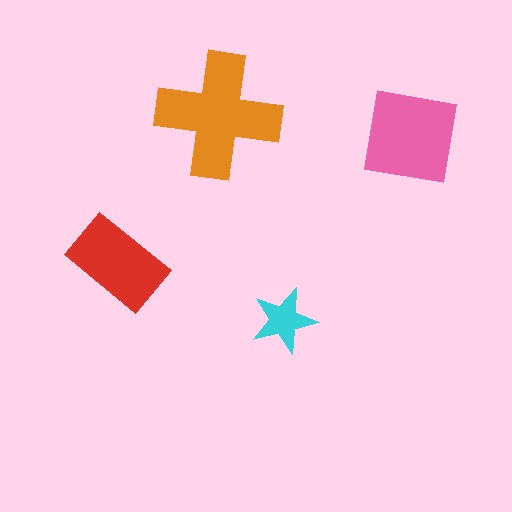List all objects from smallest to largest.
The cyan star, the red rectangle, the pink square, the orange cross.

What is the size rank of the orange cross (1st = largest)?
1st.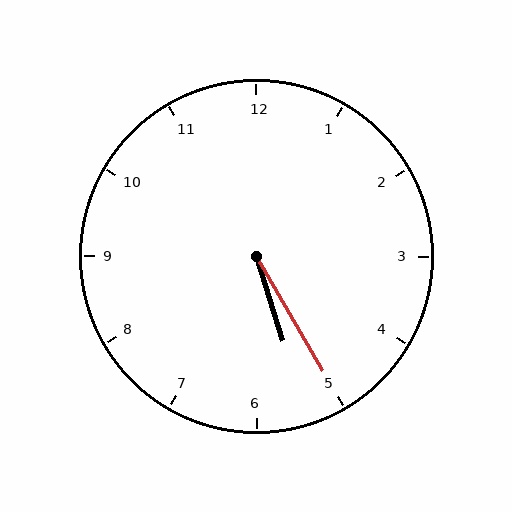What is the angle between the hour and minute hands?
Approximately 12 degrees.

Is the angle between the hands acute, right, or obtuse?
It is acute.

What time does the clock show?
5:25.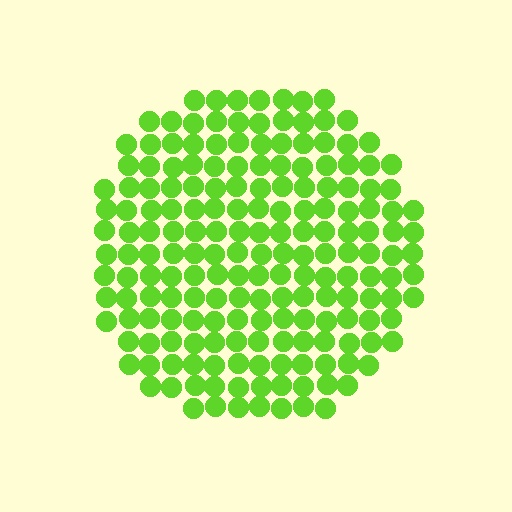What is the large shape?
The large shape is a circle.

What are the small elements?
The small elements are circles.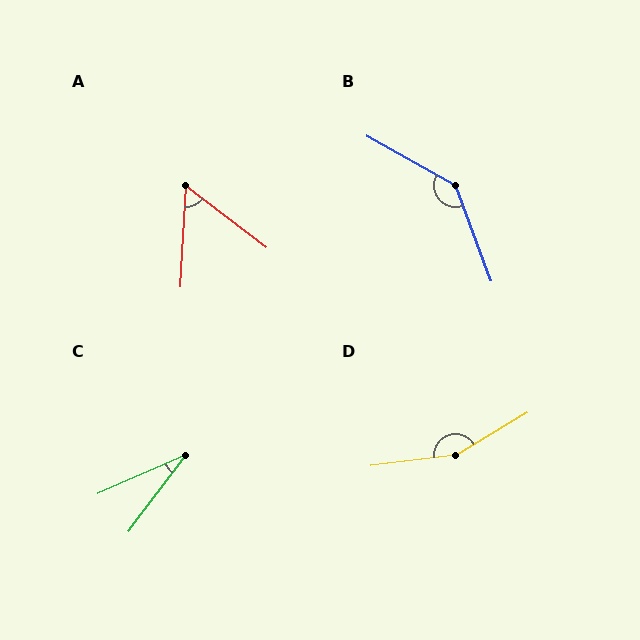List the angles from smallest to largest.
C (29°), A (56°), B (140°), D (157°).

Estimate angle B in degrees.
Approximately 140 degrees.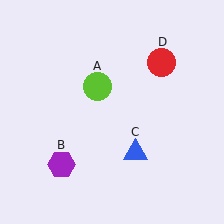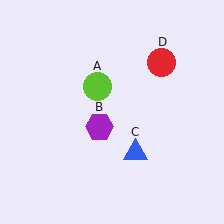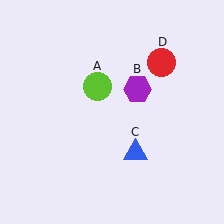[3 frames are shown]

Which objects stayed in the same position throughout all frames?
Lime circle (object A) and blue triangle (object C) and red circle (object D) remained stationary.